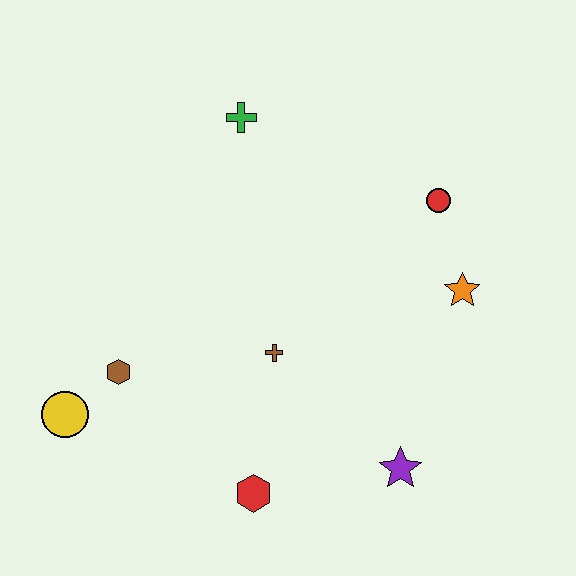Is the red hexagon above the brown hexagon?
No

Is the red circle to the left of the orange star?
Yes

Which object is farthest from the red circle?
The yellow circle is farthest from the red circle.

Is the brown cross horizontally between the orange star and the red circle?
No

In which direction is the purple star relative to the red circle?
The purple star is below the red circle.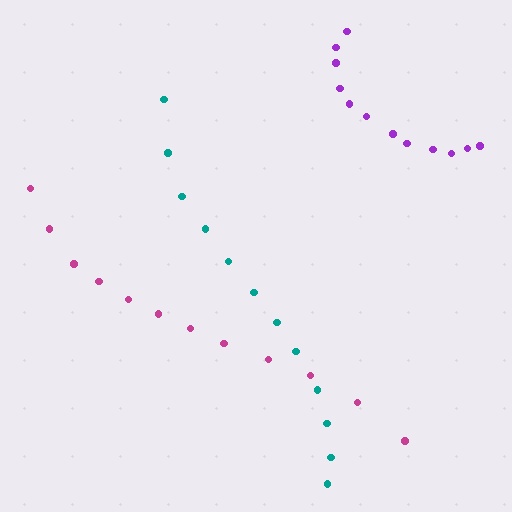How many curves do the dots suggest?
There are 3 distinct paths.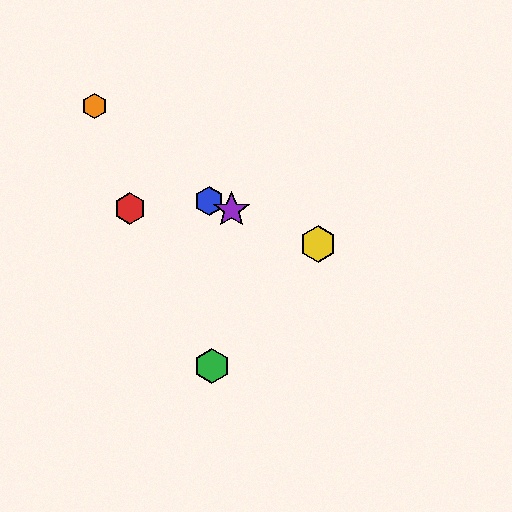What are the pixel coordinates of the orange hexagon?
The orange hexagon is at (95, 106).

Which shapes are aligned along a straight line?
The blue hexagon, the yellow hexagon, the purple star are aligned along a straight line.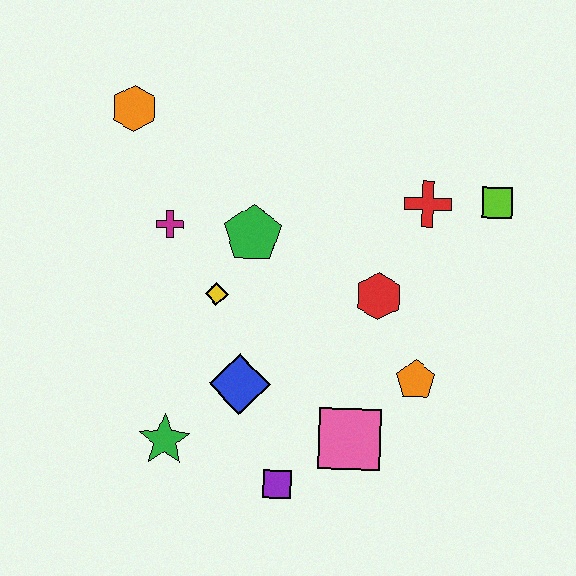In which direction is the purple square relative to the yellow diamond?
The purple square is below the yellow diamond.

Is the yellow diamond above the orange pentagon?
Yes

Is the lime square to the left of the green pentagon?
No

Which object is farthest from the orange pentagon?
The orange hexagon is farthest from the orange pentagon.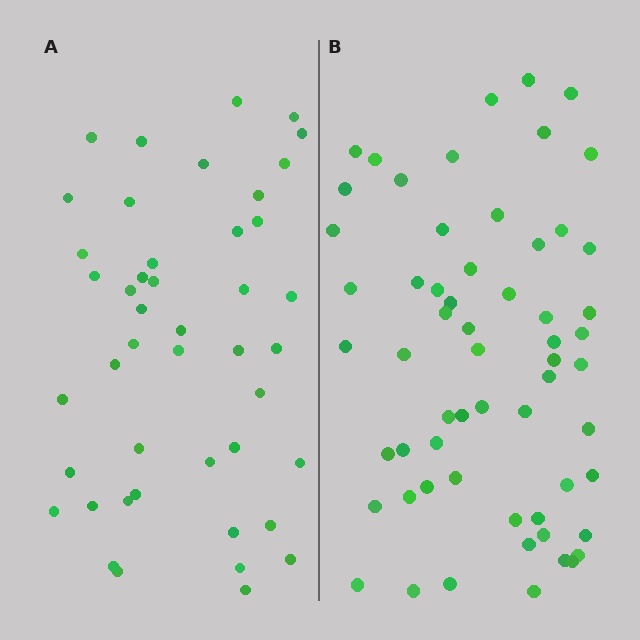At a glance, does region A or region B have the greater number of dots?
Region B (the right region) has more dots.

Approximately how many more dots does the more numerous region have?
Region B has approximately 15 more dots than region A.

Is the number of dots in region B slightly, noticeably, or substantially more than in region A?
Region B has noticeably more, but not dramatically so. The ratio is roughly 1.3 to 1.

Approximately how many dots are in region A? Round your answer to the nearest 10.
About 40 dots. (The exact count is 45, which rounds to 40.)